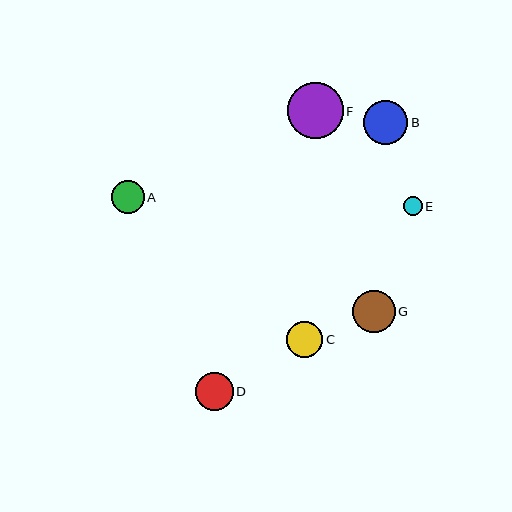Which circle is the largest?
Circle F is the largest with a size of approximately 56 pixels.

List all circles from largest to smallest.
From largest to smallest: F, B, G, D, C, A, E.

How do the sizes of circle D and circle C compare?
Circle D and circle C are approximately the same size.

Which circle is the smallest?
Circle E is the smallest with a size of approximately 19 pixels.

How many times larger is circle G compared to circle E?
Circle G is approximately 2.2 times the size of circle E.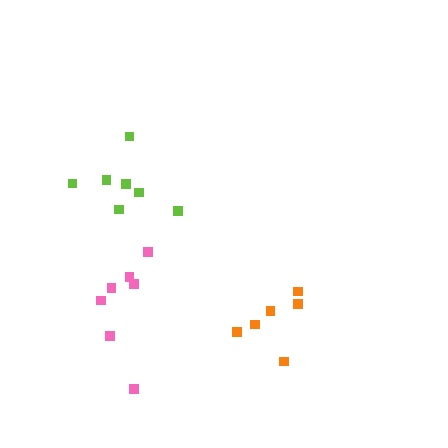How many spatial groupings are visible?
There are 3 spatial groupings.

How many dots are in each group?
Group 1: 6 dots, Group 2: 7 dots, Group 3: 7 dots (20 total).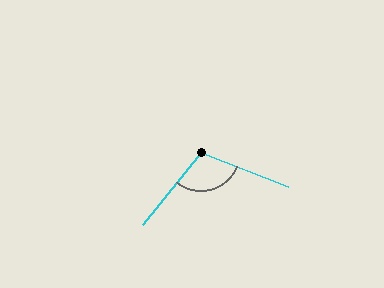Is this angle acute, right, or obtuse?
It is obtuse.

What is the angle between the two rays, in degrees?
Approximately 107 degrees.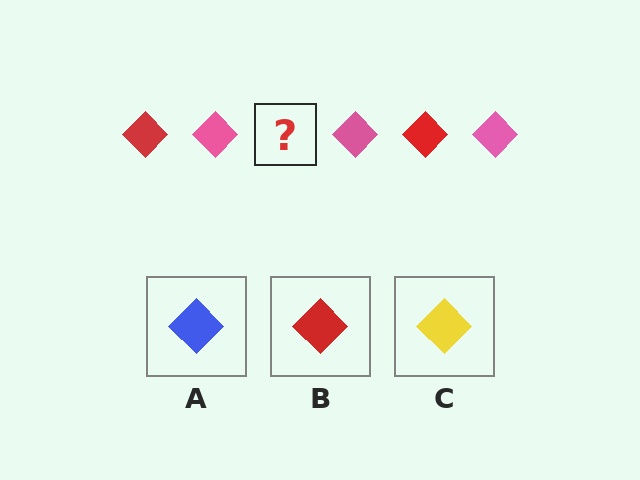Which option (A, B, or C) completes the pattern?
B.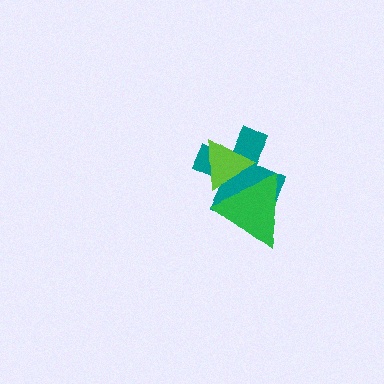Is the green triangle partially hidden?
No, no other shape covers it.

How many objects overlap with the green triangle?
2 objects overlap with the green triangle.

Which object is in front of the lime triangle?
The green triangle is in front of the lime triangle.